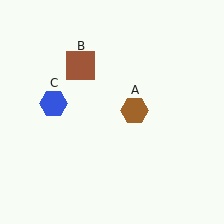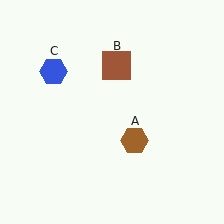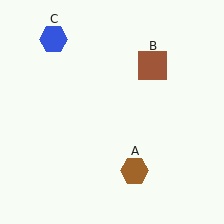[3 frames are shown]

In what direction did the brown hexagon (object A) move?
The brown hexagon (object A) moved down.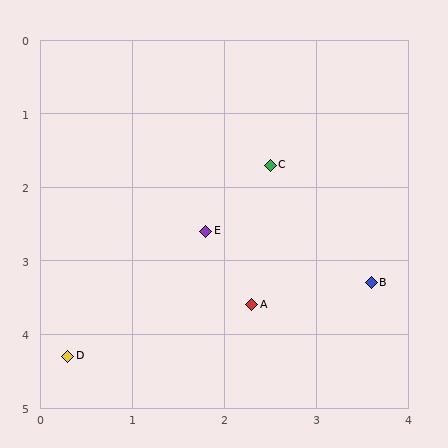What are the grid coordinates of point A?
Point A is at approximately (2.3, 3.6).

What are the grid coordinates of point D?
Point D is at approximately (0.3, 4.3).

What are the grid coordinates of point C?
Point C is at approximately (2.5, 1.7).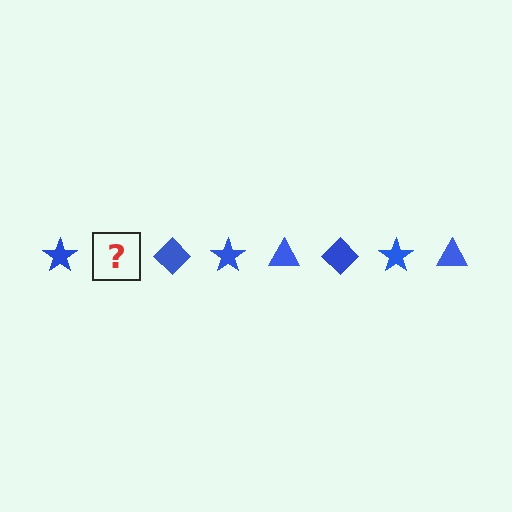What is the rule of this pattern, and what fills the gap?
The rule is that the pattern cycles through star, triangle, diamond shapes in blue. The gap should be filled with a blue triangle.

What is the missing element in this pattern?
The missing element is a blue triangle.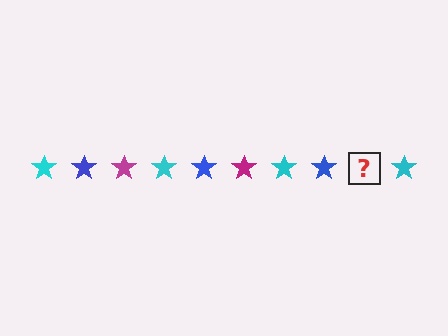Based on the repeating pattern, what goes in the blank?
The blank should be a magenta star.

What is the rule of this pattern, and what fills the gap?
The rule is that the pattern cycles through cyan, blue, magenta stars. The gap should be filled with a magenta star.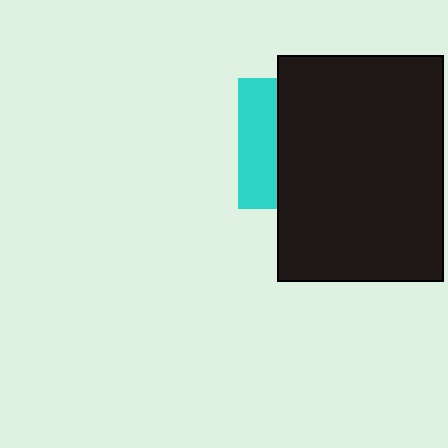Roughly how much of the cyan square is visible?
A small part of it is visible (roughly 30%).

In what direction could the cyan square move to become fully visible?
The cyan square could move left. That would shift it out from behind the black rectangle entirely.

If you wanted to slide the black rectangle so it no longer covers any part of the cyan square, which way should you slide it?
Slide it right — that is the most direct way to separate the two shapes.